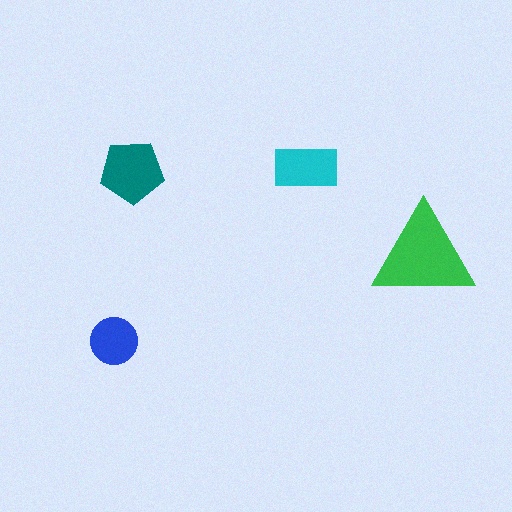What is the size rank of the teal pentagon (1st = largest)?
2nd.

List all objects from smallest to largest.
The blue circle, the cyan rectangle, the teal pentagon, the green triangle.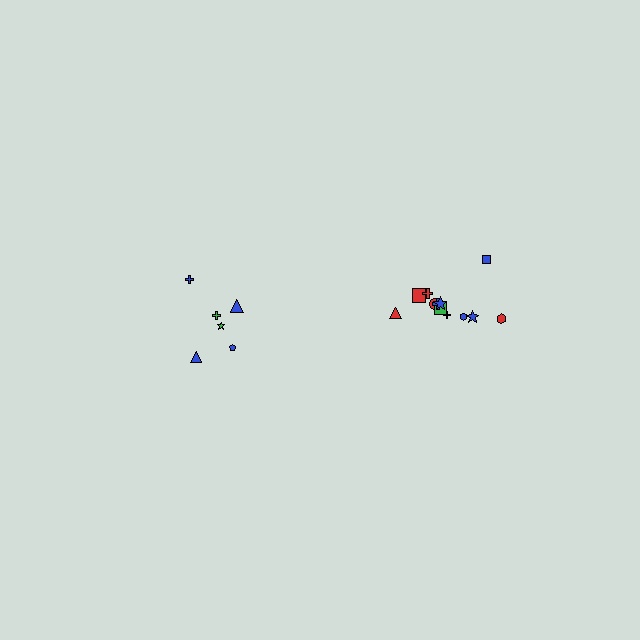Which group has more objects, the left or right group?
The right group.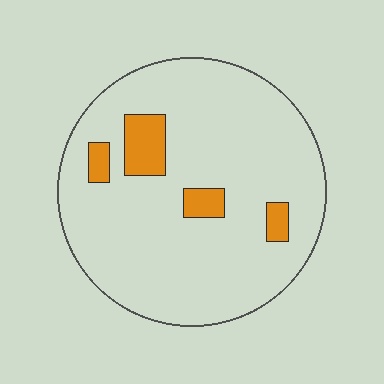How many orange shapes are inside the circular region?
4.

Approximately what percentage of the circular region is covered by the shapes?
Approximately 10%.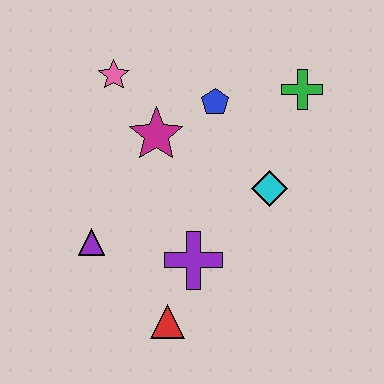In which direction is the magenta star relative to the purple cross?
The magenta star is above the purple cross.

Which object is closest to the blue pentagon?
The magenta star is closest to the blue pentagon.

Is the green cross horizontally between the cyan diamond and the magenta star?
No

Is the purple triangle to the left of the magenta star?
Yes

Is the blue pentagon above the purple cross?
Yes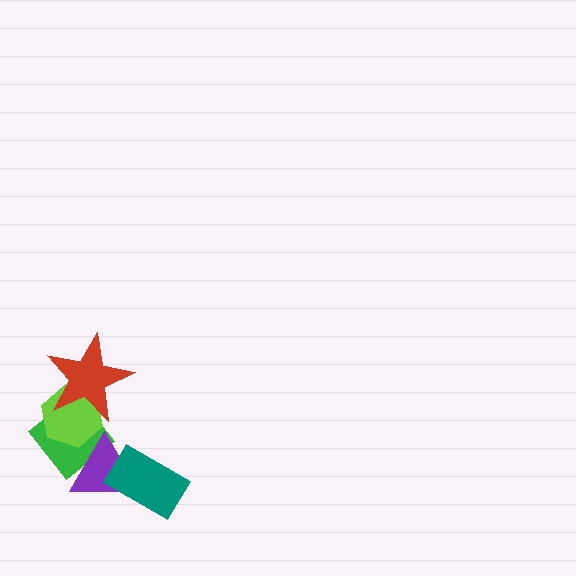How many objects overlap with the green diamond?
3 objects overlap with the green diamond.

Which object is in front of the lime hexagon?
The red star is in front of the lime hexagon.